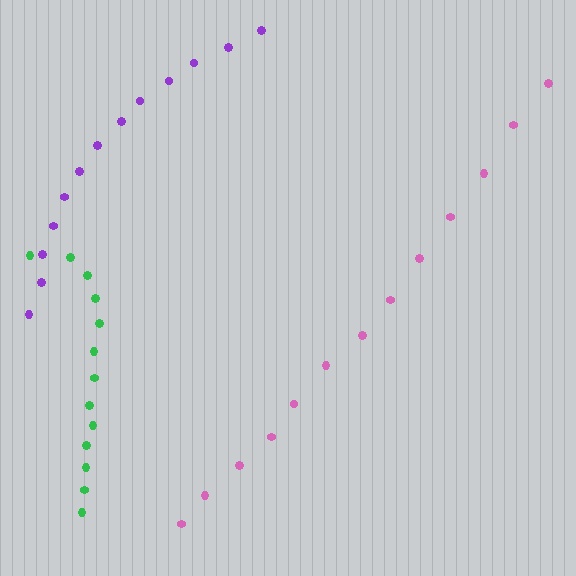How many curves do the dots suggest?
There are 3 distinct paths.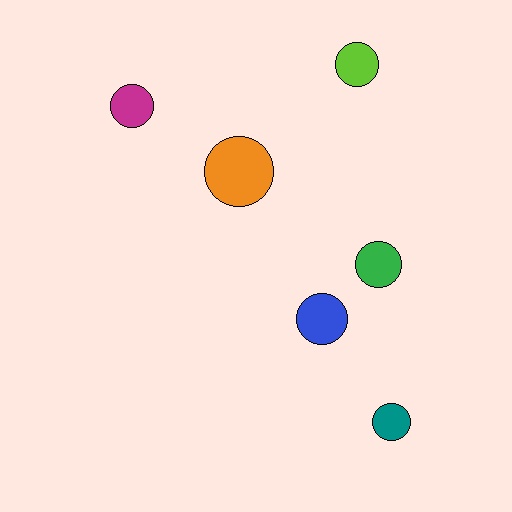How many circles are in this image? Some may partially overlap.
There are 6 circles.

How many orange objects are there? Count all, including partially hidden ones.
There is 1 orange object.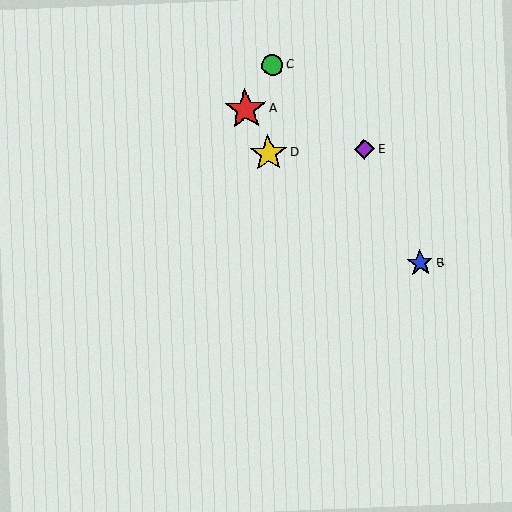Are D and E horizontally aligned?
Yes, both are at y≈153.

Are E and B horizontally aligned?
No, E is at y≈149 and B is at y≈263.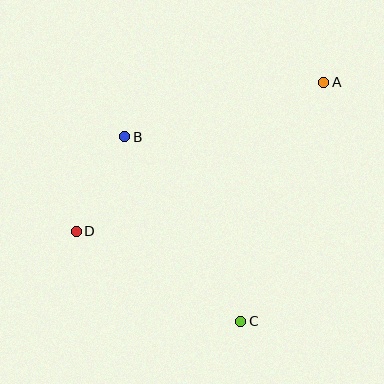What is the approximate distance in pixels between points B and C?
The distance between B and C is approximately 218 pixels.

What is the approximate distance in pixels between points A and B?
The distance between A and B is approximately 206 pixels.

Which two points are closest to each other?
Points B and D are closest to each other.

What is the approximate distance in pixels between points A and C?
The distance between A and C is approximately 253 pixels.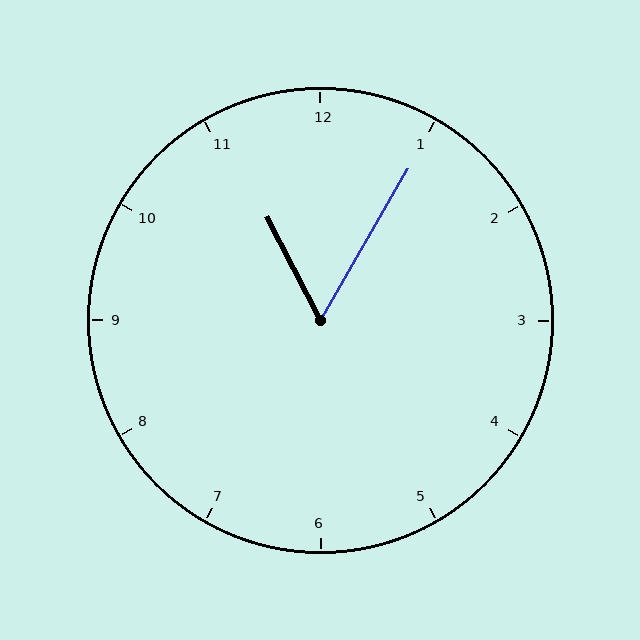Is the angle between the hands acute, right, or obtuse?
It is acute.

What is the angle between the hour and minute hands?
Approximately 58 degrees.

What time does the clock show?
11:05.